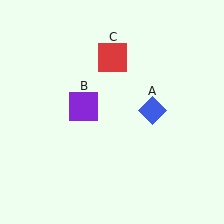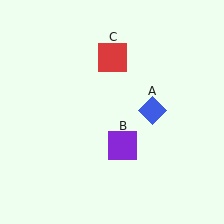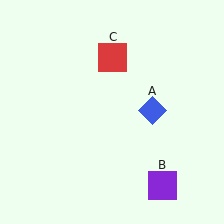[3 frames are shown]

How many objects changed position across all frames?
1 object changed position: purple square (object B).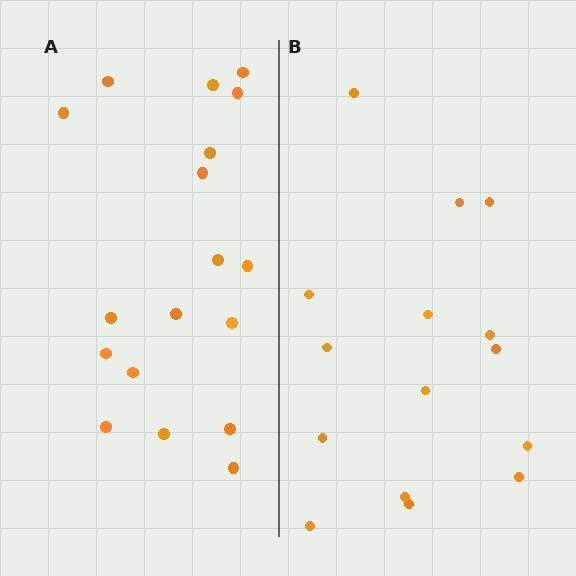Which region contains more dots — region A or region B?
Region A (the left region) has more dots.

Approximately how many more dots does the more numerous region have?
Region A has just a few more — roughly 2 or 3 more dots than region B.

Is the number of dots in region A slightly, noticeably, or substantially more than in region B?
Region A has only slightly more — the two regions are fairly close. The ratio is roughly 1.2 to 1.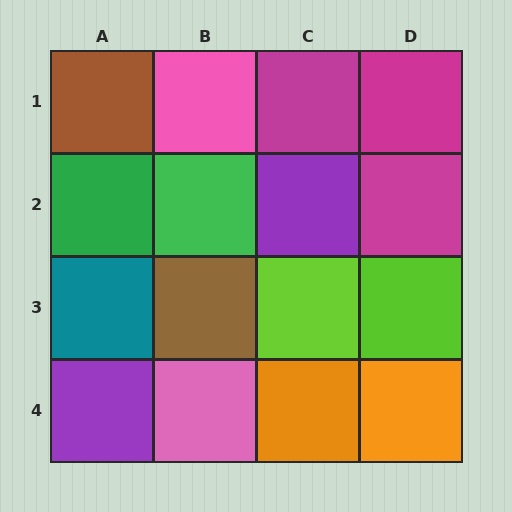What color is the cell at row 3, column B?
Brown.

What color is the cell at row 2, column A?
Green.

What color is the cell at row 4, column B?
Pink.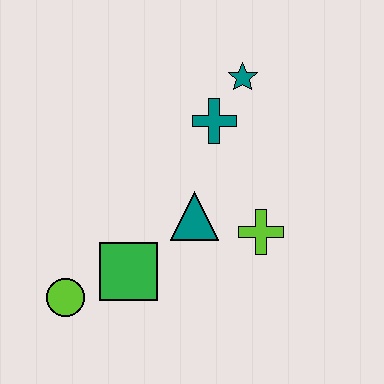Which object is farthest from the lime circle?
The teal star is farthest from the lime circle.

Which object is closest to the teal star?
The teal cross is closest to the teal star.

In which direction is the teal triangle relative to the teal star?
The teal triangle is below the teal star.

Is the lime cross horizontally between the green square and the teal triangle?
No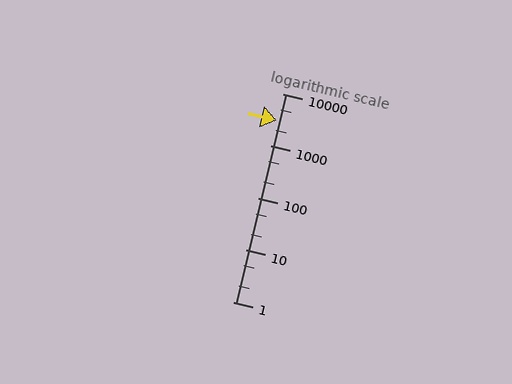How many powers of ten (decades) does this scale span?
The scale spans 4 decades, from 1 to 10000.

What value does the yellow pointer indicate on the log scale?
The pointer indicates approximately 3100.